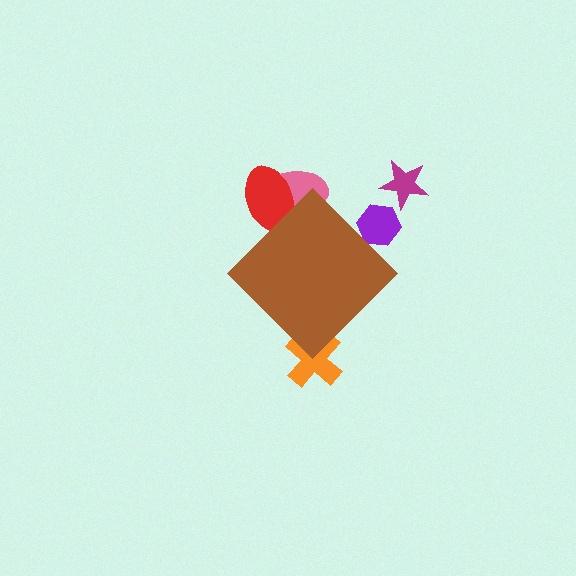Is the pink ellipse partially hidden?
Yes, the pink ellipse is partially hidden behind the brown diamond.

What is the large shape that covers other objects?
A brown diamond.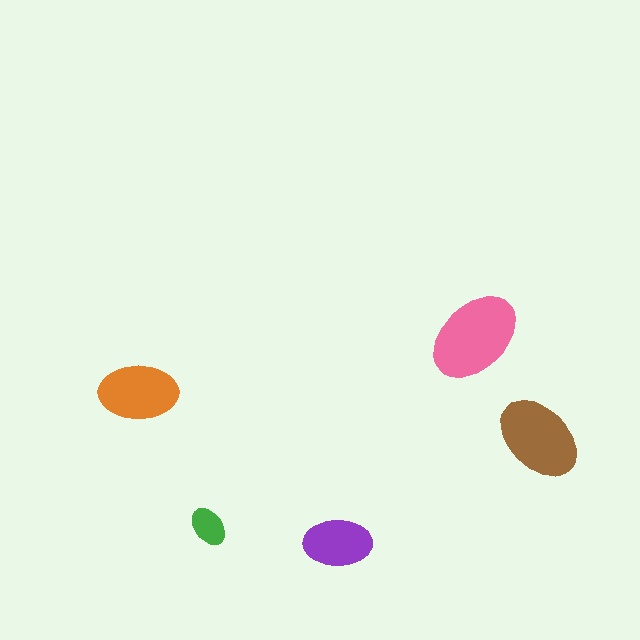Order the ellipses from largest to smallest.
the pink one, the brown one, the orange one, the purple one, the green one.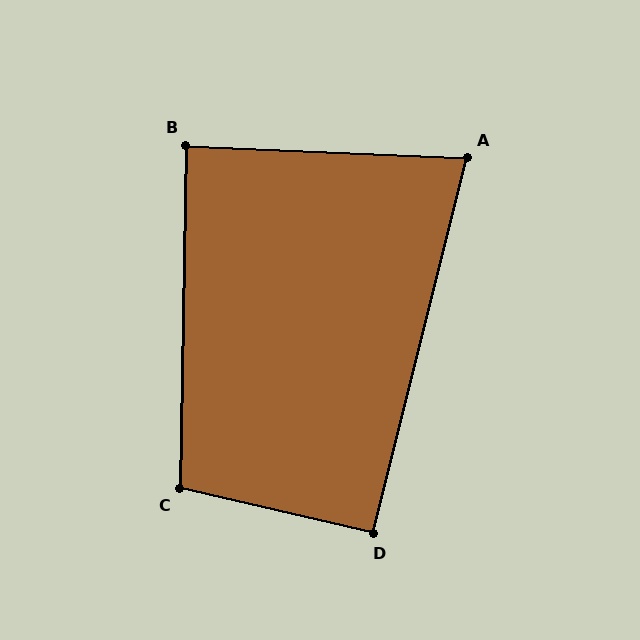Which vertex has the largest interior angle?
C, at approximately 102 degrees.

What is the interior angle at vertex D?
Approximately 91 degrees (approximately right).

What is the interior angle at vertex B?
Approximately 89 degrees (approximately right).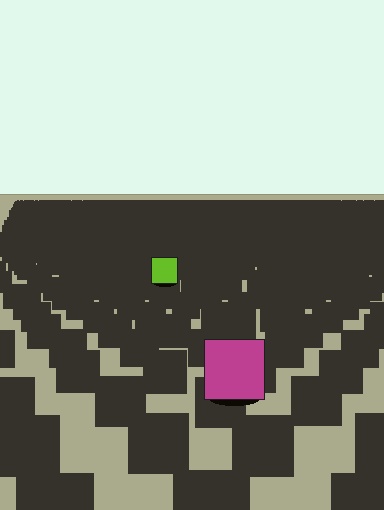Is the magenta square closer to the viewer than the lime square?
Yes. The magenta square is closer — you can tell from the texture gradient: the ground texture is coarser near it.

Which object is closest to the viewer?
The magenta square is closest. The texture marks near it are larger and more spread out.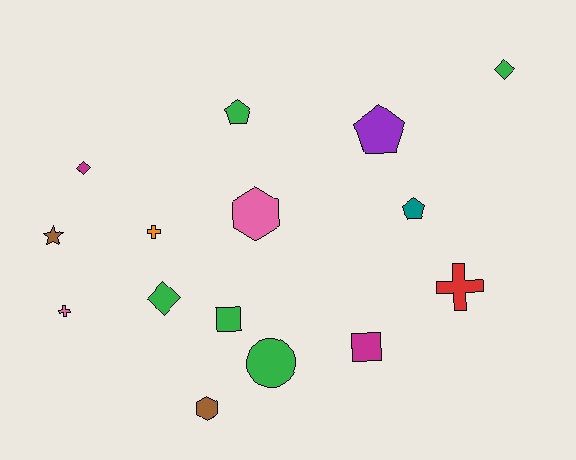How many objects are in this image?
There are 15 objects.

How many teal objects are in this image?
There is 1 teal object.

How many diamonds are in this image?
There are 3 diamonds.